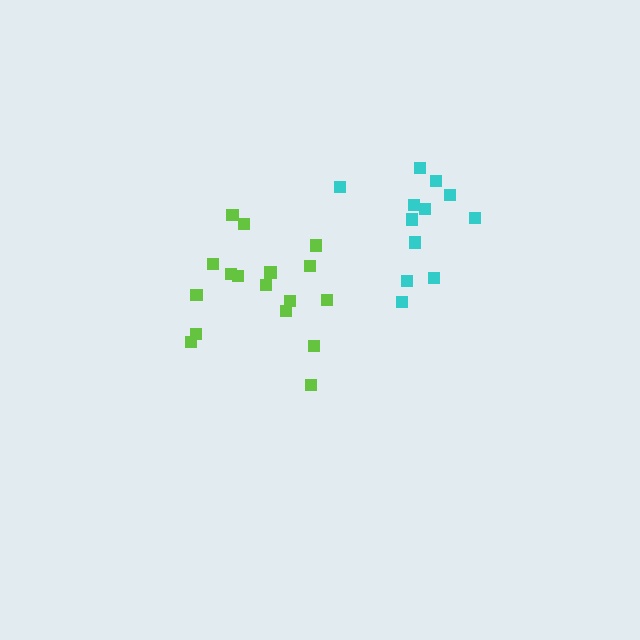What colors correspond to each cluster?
The clusters are colored: cyan, lime.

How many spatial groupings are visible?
There are 2 spatial groupings.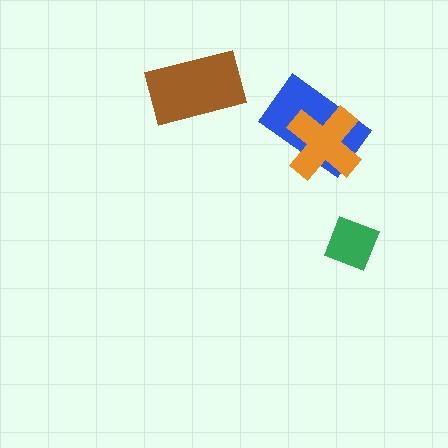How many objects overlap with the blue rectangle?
1 object overlaps with the blue rectangle.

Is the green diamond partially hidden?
No, no other shape covers it.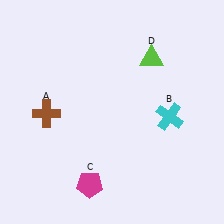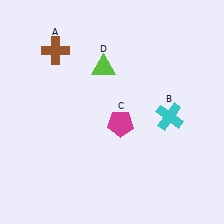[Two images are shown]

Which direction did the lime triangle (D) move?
The lime triangle (D) moved left.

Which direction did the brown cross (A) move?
The brown cross (A) moved up.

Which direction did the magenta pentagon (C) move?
The magenta pentagon (C) moved up.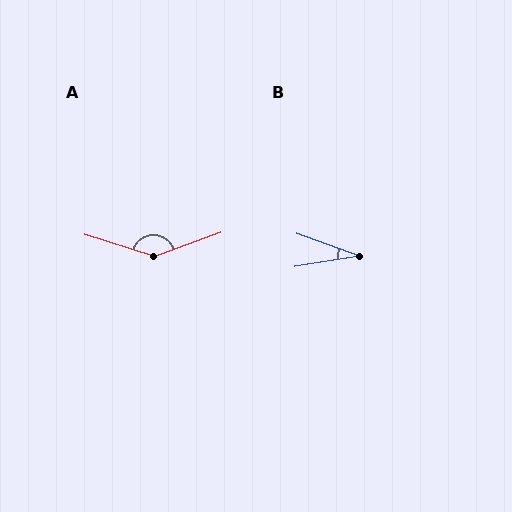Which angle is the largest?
A, at approximately 143 degrees.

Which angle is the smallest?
B, at approximately 29 degrees.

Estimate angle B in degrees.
Approximately 29 degrees.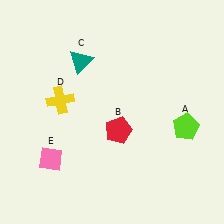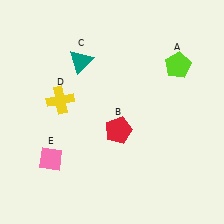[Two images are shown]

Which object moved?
The lime pentagon (A) moved up.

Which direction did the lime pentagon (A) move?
The lime pentagon (A) moved up.